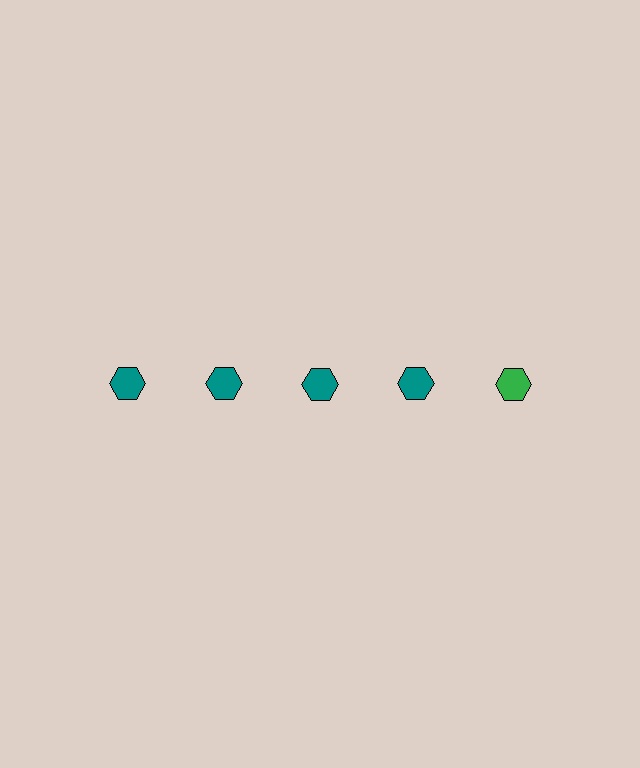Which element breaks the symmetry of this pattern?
The green hexagon in the top row, rightmost column breaks the symmetry. All other shapes are teal hexagons.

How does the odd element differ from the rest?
It has a different color: green instead of teal.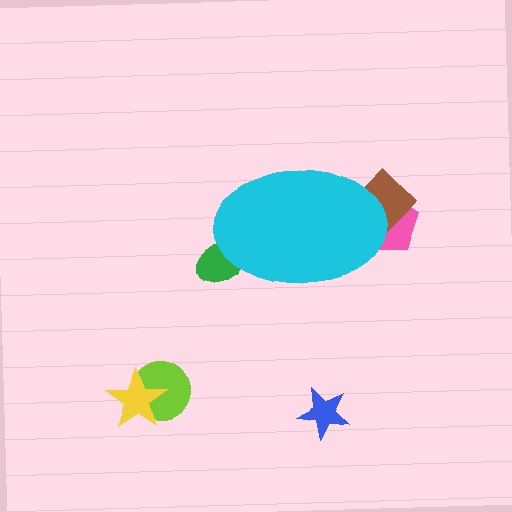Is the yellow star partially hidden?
No, the yellow star is fully visible.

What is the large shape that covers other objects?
A cyan ellipse.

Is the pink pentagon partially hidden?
Yes, the pink pentagon is partially hidden behind the cyan ellipse.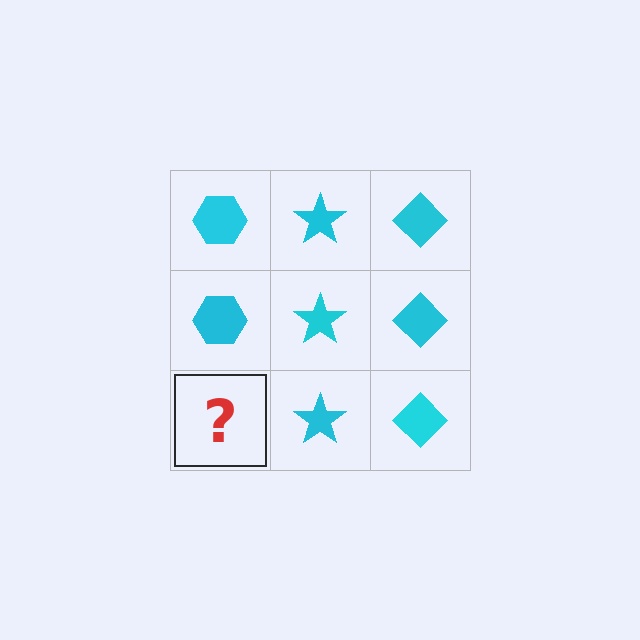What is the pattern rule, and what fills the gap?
The rule is that each column has a consistent shape. The gap should be filled with a cyan hexagon.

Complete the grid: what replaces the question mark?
The question mark should be replaced with a cyan hexagon.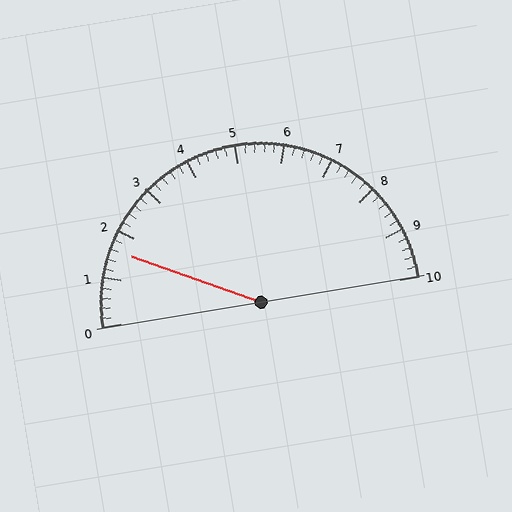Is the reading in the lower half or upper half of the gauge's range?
The reading is in the lower half of the range (0 to 10).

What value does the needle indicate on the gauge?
The needle indicates approximately 1.6.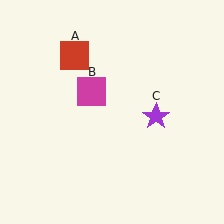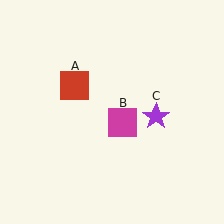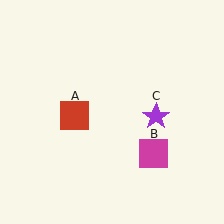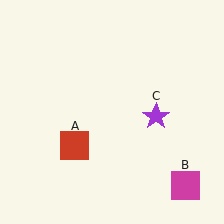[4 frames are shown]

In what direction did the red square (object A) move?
The red square (object A) moved down.